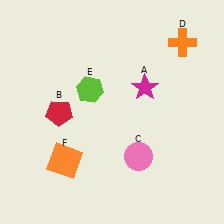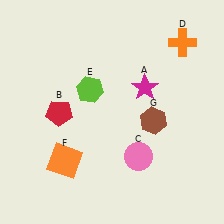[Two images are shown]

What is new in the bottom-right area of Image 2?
A brown hexagon (G) was added in the bottom-right area of Image 2.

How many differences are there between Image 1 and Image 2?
There is 1 difference between the two images.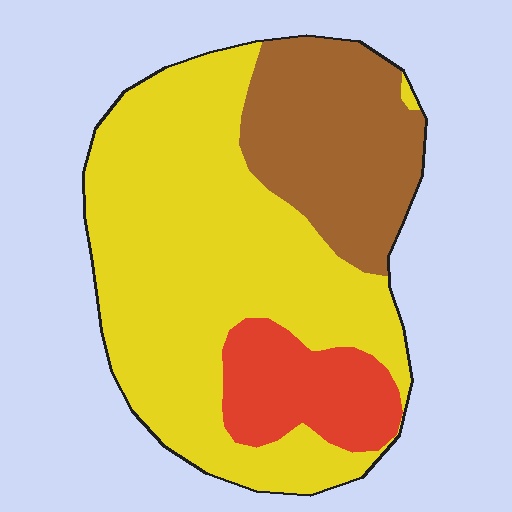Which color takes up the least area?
Red, at roughly 15%.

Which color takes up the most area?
Yellow, at roughly 60%.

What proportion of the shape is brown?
Brown covers around 25% of the shape.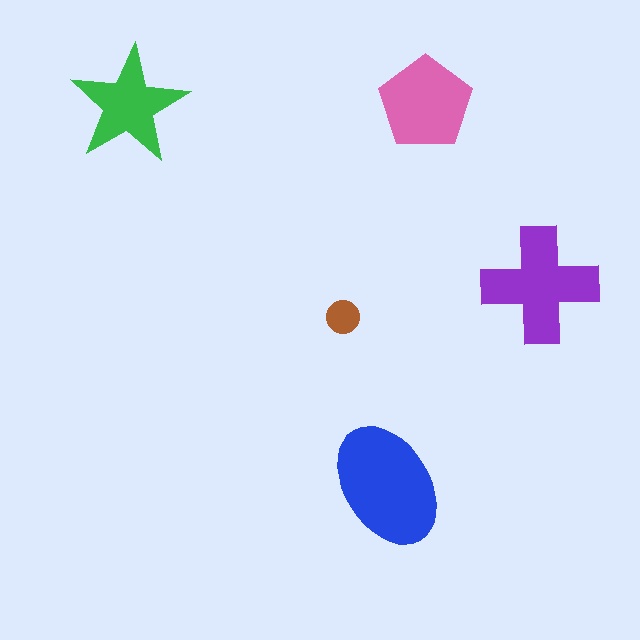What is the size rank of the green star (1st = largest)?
4th.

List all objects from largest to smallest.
The blue ellipse, the purple cross, the pink pentagon, the green star, the brown circle.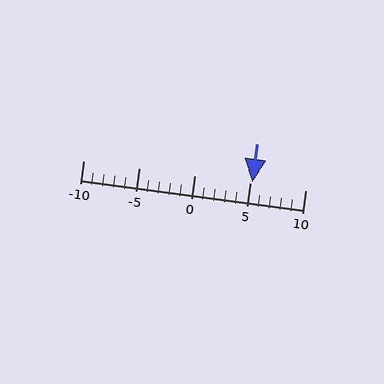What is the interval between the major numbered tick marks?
The major tick marks are spaced 5 units apart.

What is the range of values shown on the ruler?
The ruler shows values from -10 to 10.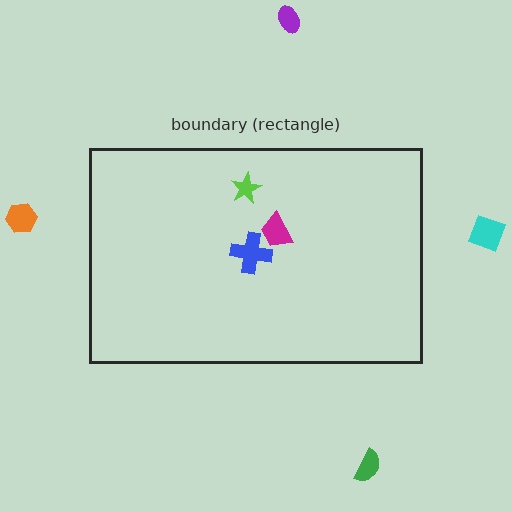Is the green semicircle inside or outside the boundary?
Outside.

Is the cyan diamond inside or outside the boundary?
Outside.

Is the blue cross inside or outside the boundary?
Inside.